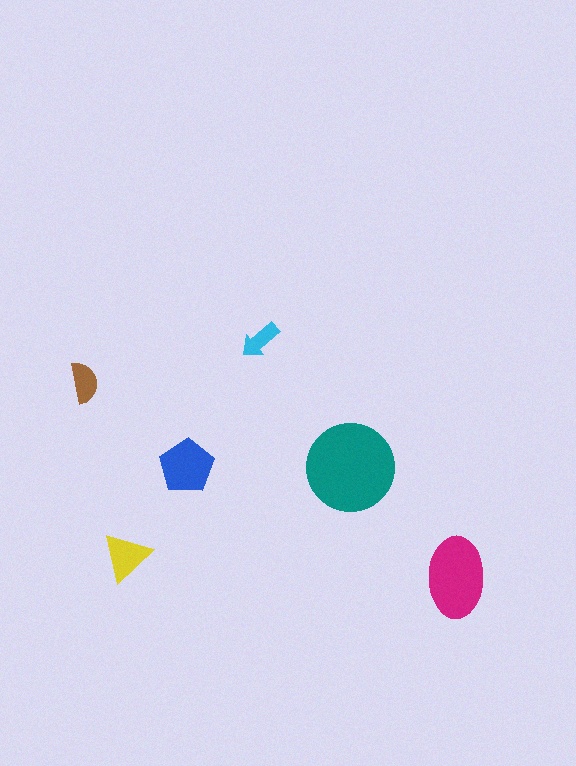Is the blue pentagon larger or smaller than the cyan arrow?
Larger.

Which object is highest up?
The cyan arrow is topmost.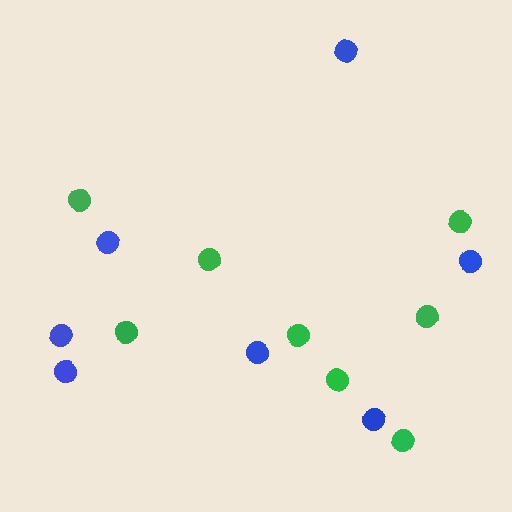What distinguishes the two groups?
There are 2 groups: one group of green circles (8) and one group of blue circles (7).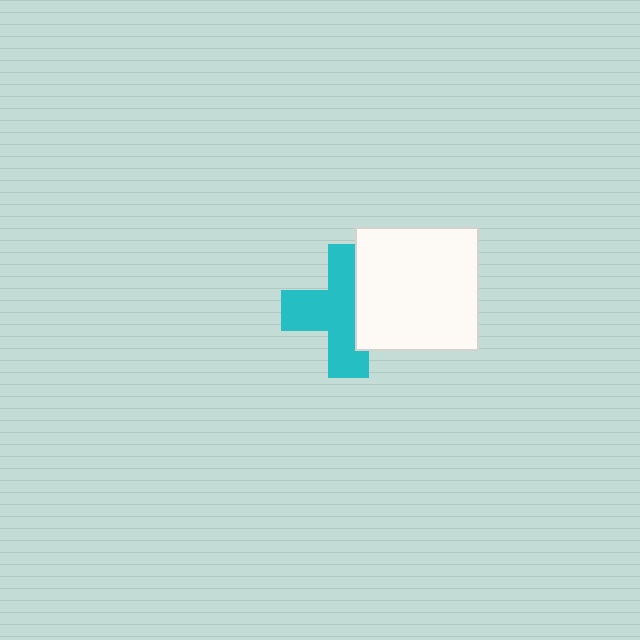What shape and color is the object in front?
The object in front is a white square.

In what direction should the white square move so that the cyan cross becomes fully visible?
The white square should move right. That is the shortest direction to clear the overlap and leave the cyan cross fully visible.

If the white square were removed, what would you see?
You would see the complete cyan cross.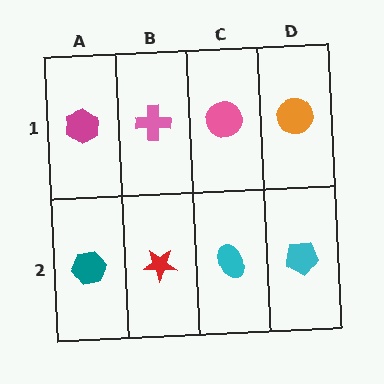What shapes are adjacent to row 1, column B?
A red star (row 2, column B), a magenta hexagon (row 1, column A), a pink circle (row 1, column C).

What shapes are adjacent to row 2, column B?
A pink cross (row 1, column B), a teal hexagon (row 2, column A), a cyan ellipse (row 2, column C).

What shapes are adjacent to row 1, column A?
A teal hexagon (row 2, column A), a pink cross (row 1, column B).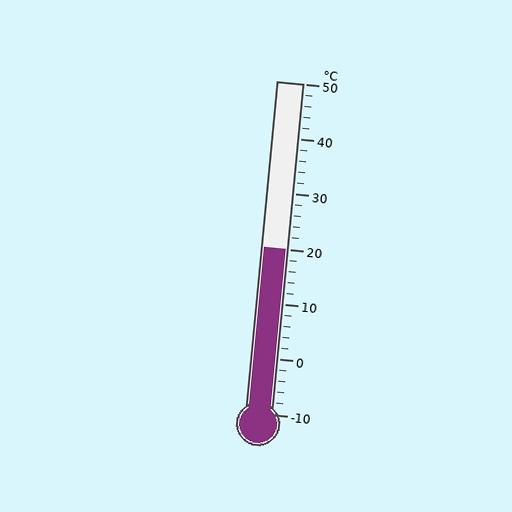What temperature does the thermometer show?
The thermometer shows approximately 20°C.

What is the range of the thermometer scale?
The thermometer scale ranges from -10°C to 50°C.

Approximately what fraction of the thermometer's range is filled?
The thermometer is filled to approximately 50% of its range.